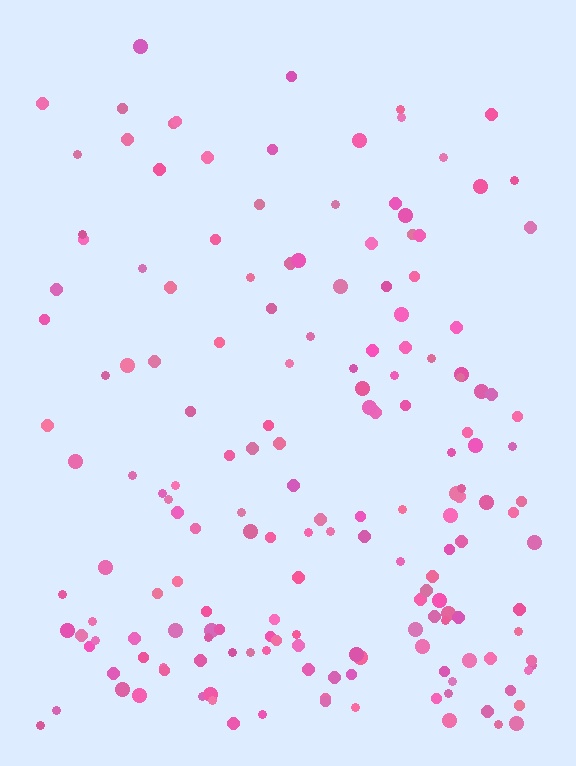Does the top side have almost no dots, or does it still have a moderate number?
Still a moderate number, just noticeably fewer than the bottom.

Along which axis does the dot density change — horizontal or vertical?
Vertical.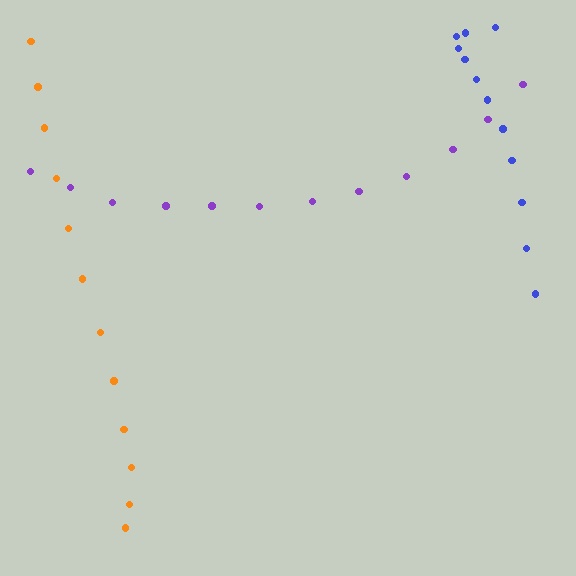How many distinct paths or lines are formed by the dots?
There are 3 distinct paths.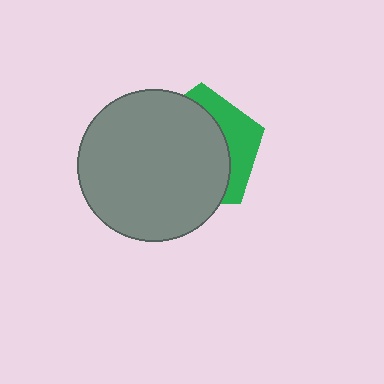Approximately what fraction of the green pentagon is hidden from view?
Roughly 69% of the green pentagon is hidden behind the gray circle.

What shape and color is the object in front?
The object in front is a gray circle.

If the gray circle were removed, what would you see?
You would see the complete green pentagon.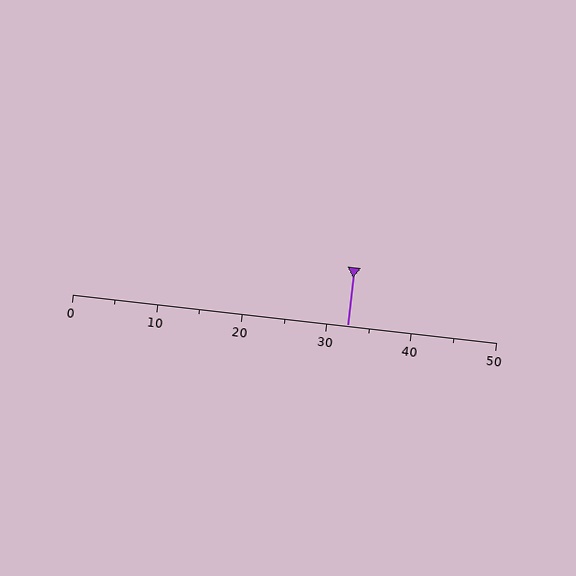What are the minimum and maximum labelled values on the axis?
The axis runs from 0 to 50.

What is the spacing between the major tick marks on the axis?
The major ticks are spaced 10 apart.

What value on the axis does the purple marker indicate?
The marker indicates approximately 32.5.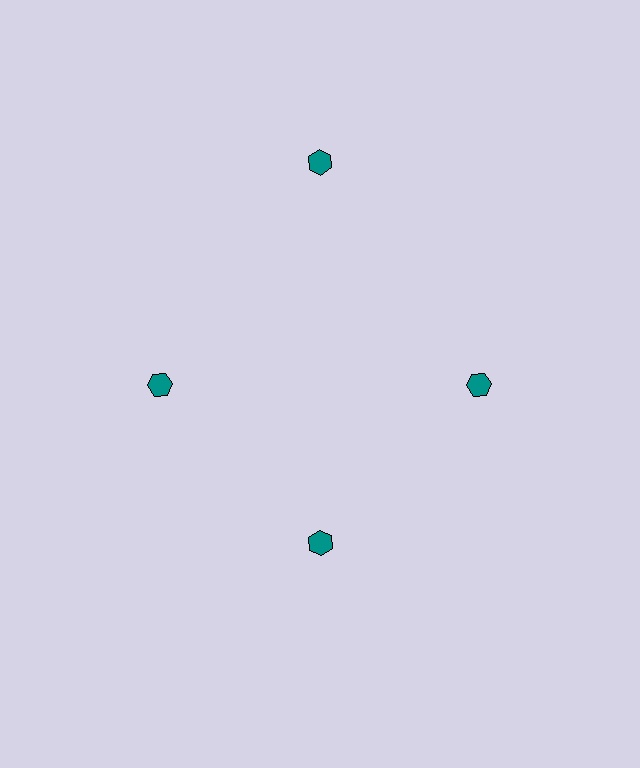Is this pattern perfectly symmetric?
No. The 4 teal hexagons are arranged in a ring, but one element near the 12 o'clock position is pushed outward from the center, breaking the 4-fold rotational symmetry.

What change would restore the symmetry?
The symmetry would be restored by moving it inward, back onto the ring so that all 4 hexagons sit at equal angles and equal distance from the center.